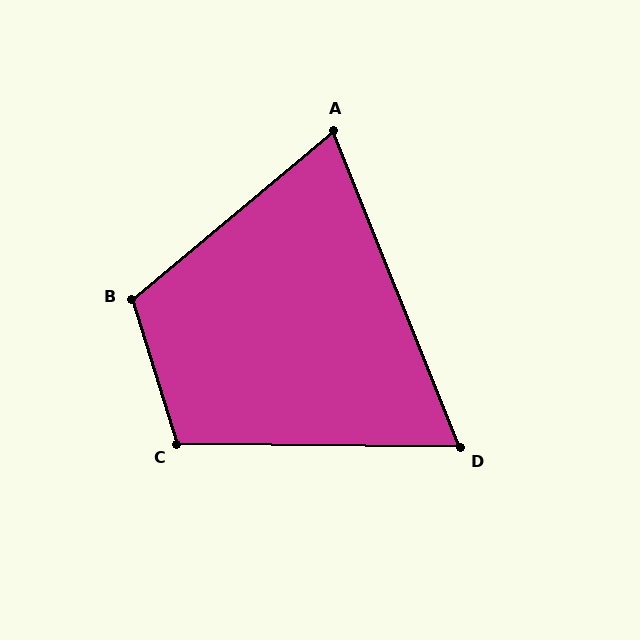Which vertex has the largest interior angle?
B, at approximately 113 degrees.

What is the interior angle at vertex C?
Approximately 108 degrees (obtuse).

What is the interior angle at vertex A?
Approximately 72 degrees (acute).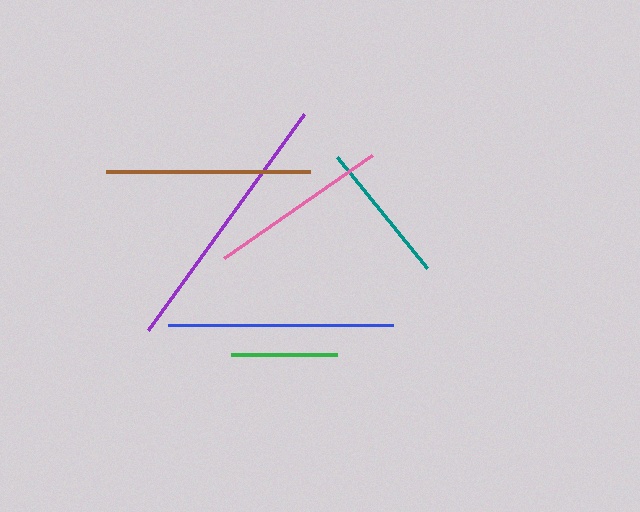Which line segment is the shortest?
The green line is the shortest at approximately 106 pixels.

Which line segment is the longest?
The purple line is the longest at approximately 267 pixels.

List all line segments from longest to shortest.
From longest to shortest: purple, blue, brown, pink, teal, green.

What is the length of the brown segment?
The brown segment is approximately 204 pixels long.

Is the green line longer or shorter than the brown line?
The brown line is longer than the green line.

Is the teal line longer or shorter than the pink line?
The pink line is longer than the teal line.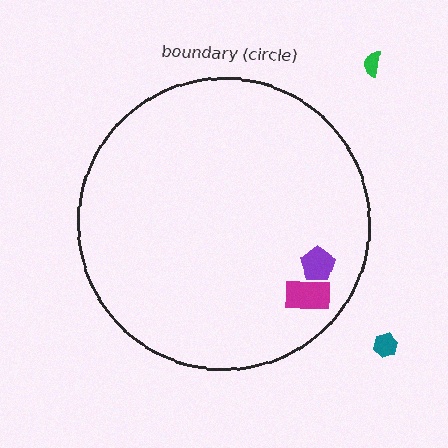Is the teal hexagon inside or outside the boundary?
Outside.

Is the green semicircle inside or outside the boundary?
Outside.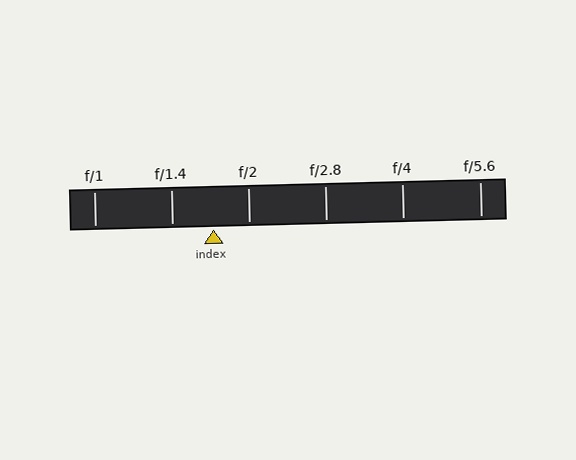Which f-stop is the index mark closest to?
The index mark is closest to f/2.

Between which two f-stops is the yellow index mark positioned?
The index mark is between f/1.4 and f/2.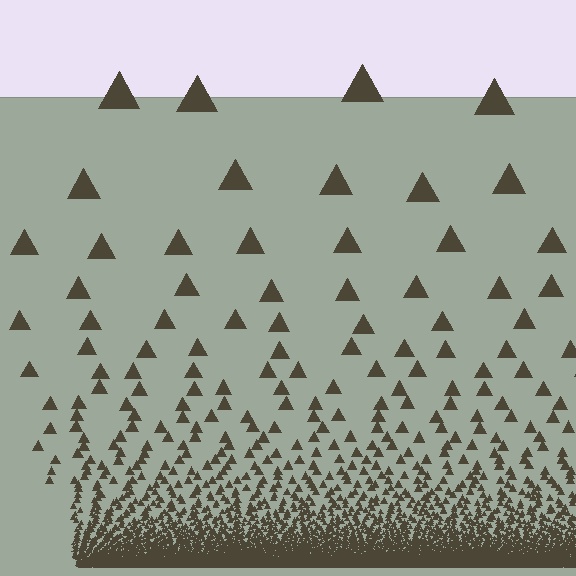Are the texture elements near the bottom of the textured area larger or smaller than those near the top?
Smaller. The gradient is inverted — elements near the bottom are smaller and denser.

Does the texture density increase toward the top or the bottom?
Density increases toward the bottom.